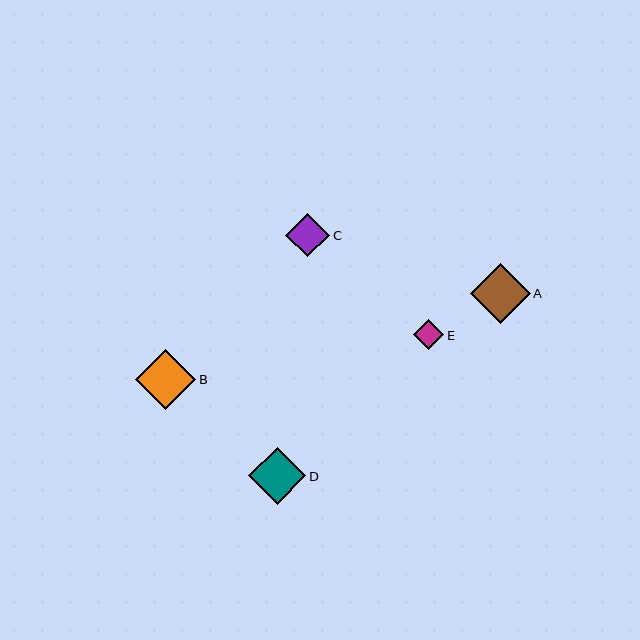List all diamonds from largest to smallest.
From largest to smallest: B, A, D, C, E.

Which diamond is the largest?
Diamond B is the largest with a size of approximately 60 pixels.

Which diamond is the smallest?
Diamond E is the smallest with a size of approximately 30 pixels.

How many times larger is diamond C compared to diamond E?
Diamond C is approximately 1.5 times the size of diamond E.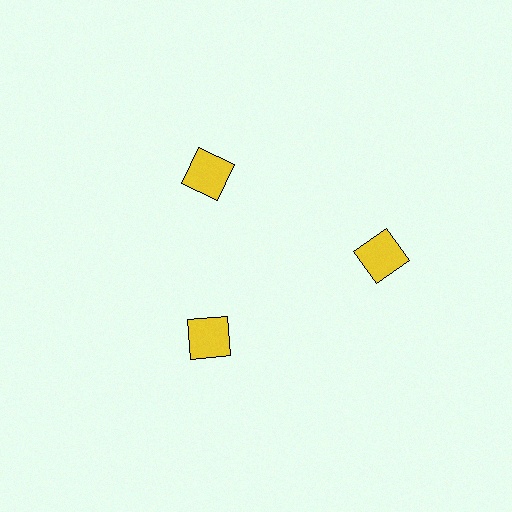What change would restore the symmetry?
The symmetry would be restored by moving it inward, back onto the ring so that all 3 squares sit at equal angles and equal distance from the center.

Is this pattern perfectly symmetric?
No. The 3 yellow squares are arranged in a ring, but one element near the 3 o'clock position is pushed outward from the center, breaking the 3-fold rotational symmetry.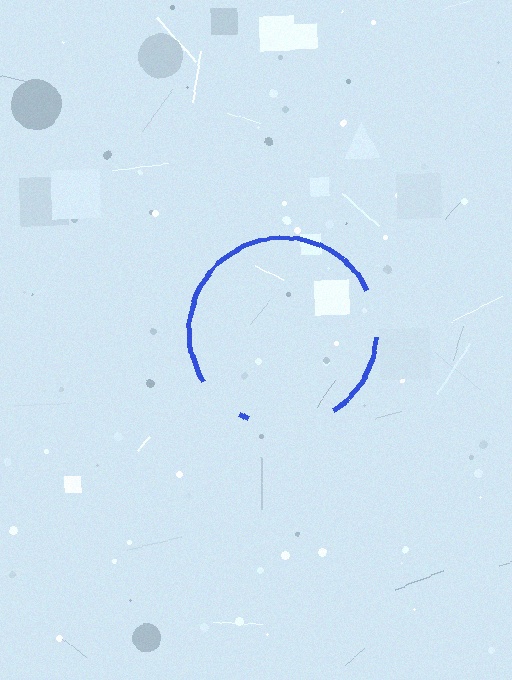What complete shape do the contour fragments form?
The contour fragments form a circle.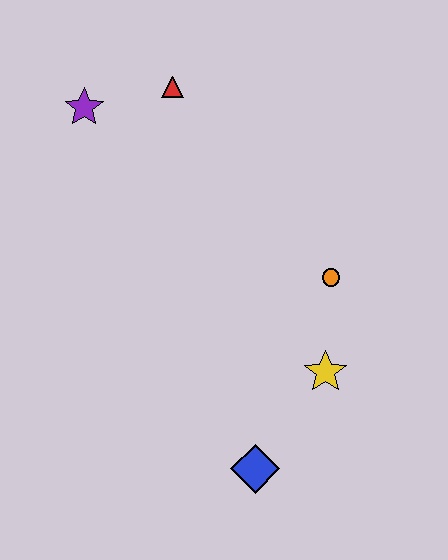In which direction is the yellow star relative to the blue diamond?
The yellow star is above the blue diamond.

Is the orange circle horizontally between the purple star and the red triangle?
No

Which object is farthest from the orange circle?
The purple star is farthest from the orange circle.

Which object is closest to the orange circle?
The yellow star is closest to the orange circle.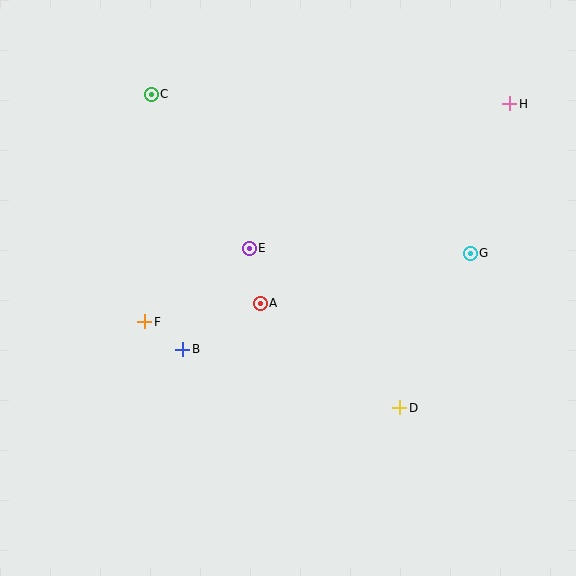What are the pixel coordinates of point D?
Point D is at (400, 408).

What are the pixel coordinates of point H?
Point H is at (510, 104).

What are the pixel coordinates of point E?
Point E is at (249, 248).